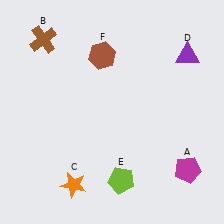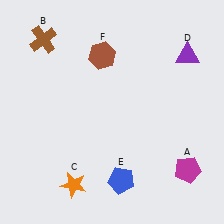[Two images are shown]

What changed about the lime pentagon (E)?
In Image 1, E is lime. In Image 2, it changed to blue.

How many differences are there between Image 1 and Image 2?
There is 1 difference between the two images.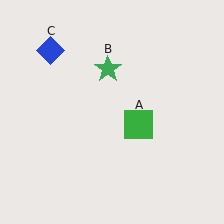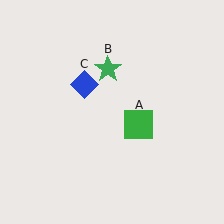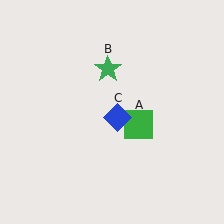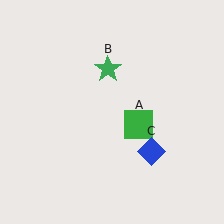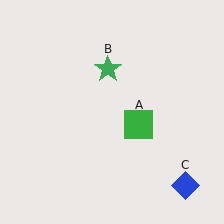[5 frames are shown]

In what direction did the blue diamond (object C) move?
The blue diamond (object C) moved down and to the right.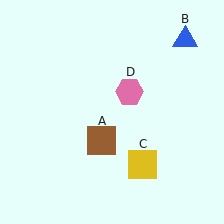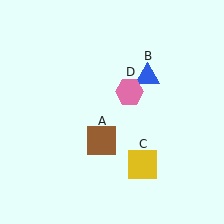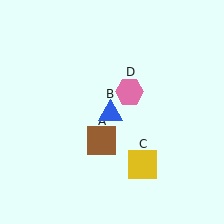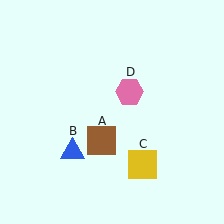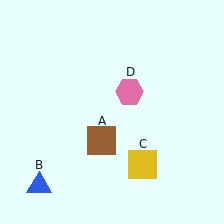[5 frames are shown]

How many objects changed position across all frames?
1 object changed position: blue triangle (object B).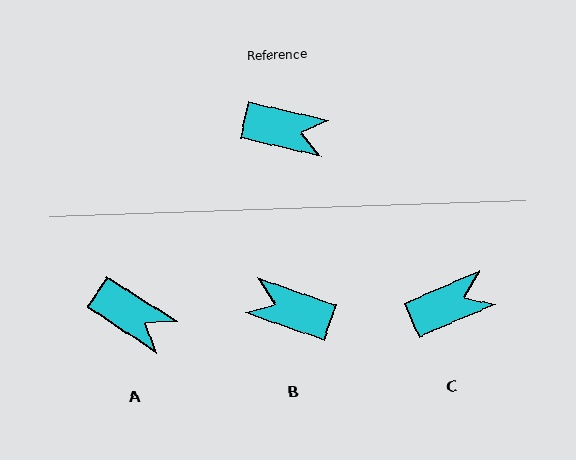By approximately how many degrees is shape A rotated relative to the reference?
Approximately 20 degrees clockwise.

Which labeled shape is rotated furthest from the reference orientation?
B, about 174 degrees away.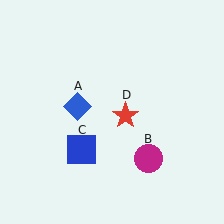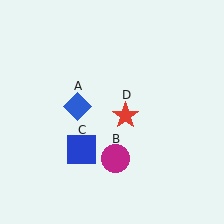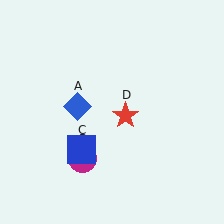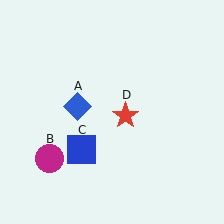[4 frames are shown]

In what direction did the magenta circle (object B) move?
The magenta circle (object B) moved left.